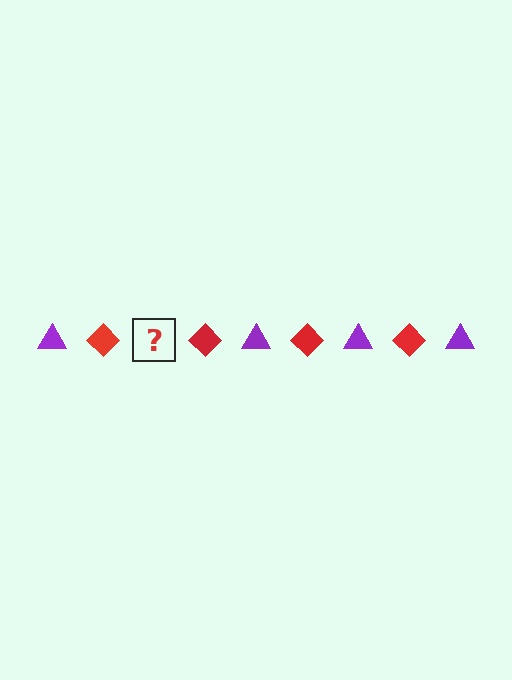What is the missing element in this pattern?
The missing element is a purple triangle.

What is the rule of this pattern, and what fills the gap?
The rule is that the pattern alternates between purple triangle and red diamond. The gap should be filled with a purple triangle.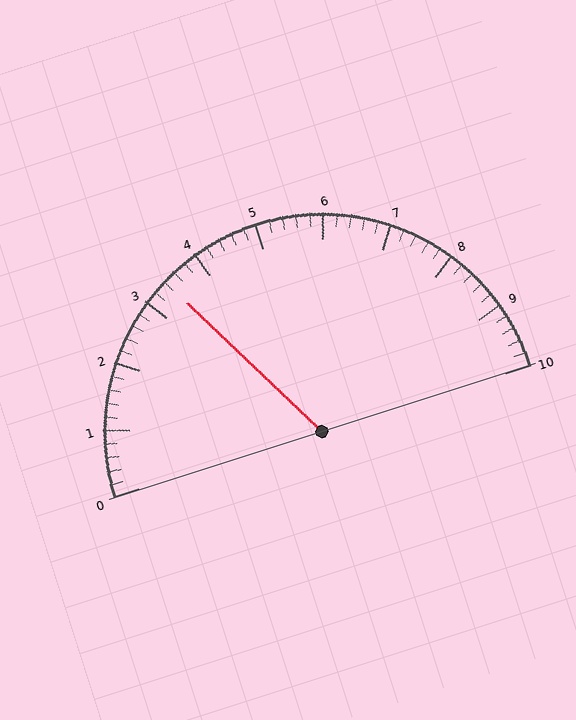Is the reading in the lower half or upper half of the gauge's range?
The reading is in the lower half of the range (0 to 10).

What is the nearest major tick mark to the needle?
The nearest major tick mark is 3.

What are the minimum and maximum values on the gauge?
The gauge ranges from 0 to 10.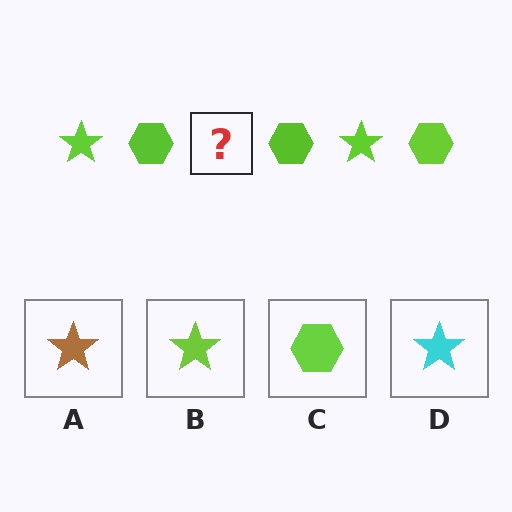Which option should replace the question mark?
Option B.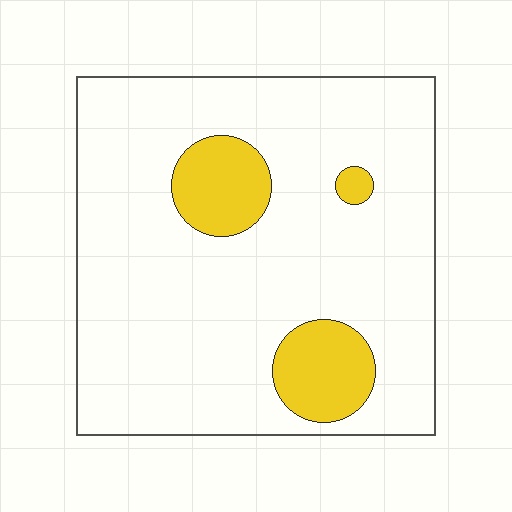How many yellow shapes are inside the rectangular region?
3.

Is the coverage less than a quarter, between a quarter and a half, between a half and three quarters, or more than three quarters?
Less than a quarter.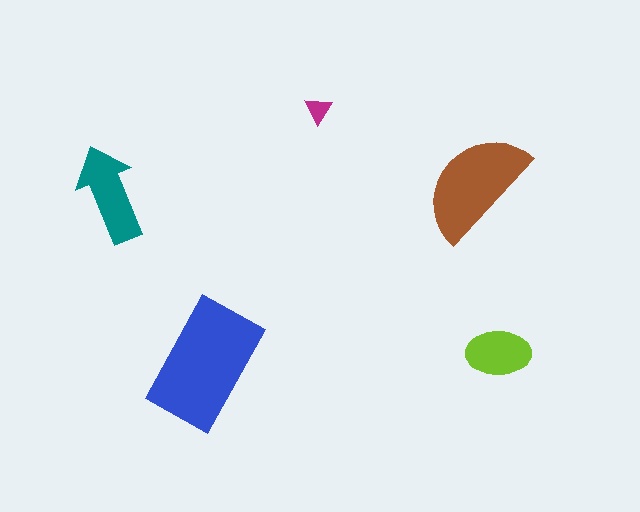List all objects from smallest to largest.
The magenta triangle, the lime ellipse, the teal arrow, the brown semicircle, the blue rectangle.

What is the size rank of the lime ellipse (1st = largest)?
4th.